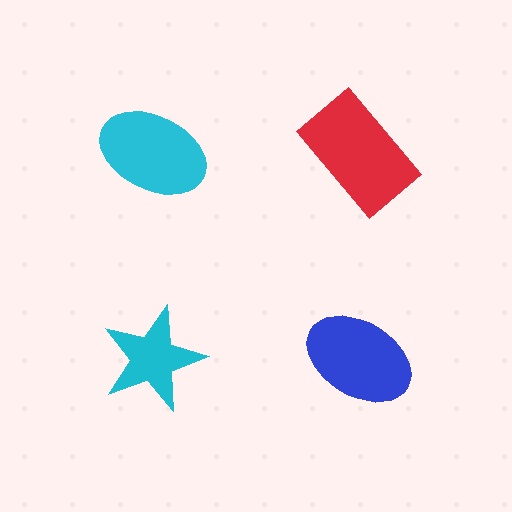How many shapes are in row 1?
2 shapes.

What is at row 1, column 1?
A cyan ellipse.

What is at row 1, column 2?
A red rectangle.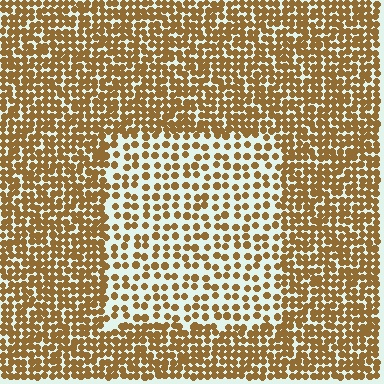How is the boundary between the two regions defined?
The boundary is defined by a change in element density (approximately 2.1x ratio). All elements are the same color, size, and shape.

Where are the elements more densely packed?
The elements are more densely packed outside the rectangle boundary.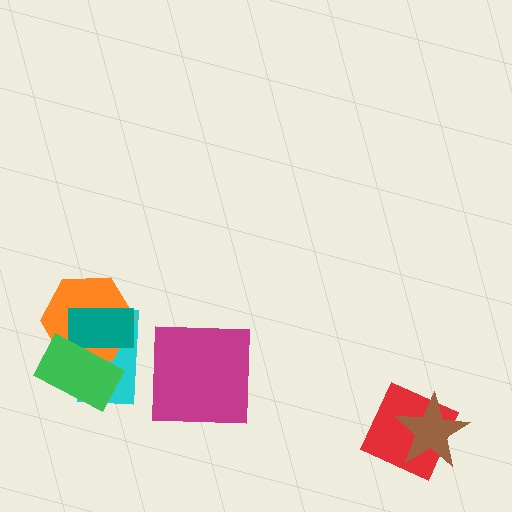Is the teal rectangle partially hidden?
Yes, it is partially covered by another shape.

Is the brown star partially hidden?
No, no other shape covers it.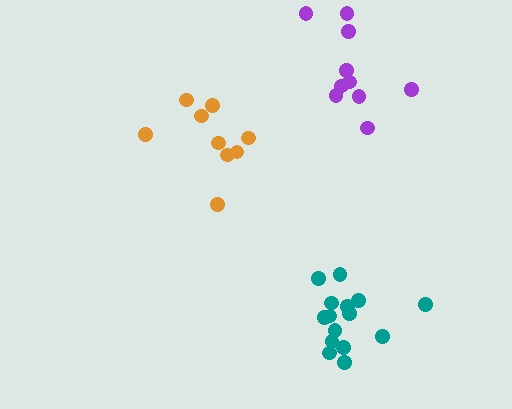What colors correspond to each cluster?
The clusters are colored: orange, purple, teal.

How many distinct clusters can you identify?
There are 3 distinct clusters.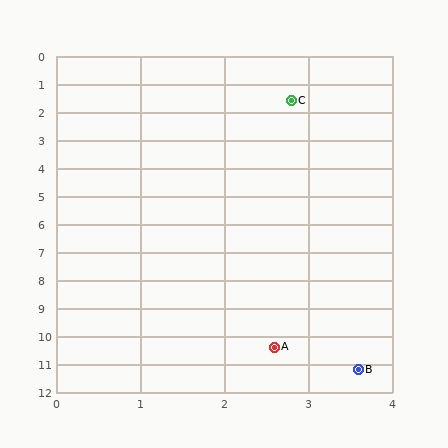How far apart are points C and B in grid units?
Points C and B are about 9.6 grid units apart.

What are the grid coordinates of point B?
Point B is at approximately (3.6, 11.2).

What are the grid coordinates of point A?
Point A is at approximately (2.6, 10.4).